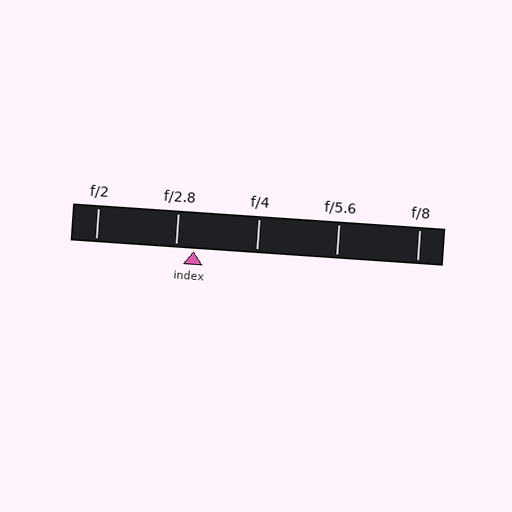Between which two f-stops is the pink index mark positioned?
The index mark is between f/2.8 and f/4.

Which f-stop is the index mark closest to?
The index mark is closest to f/2.8.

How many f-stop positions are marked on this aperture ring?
There are 5 f-stop positions marked.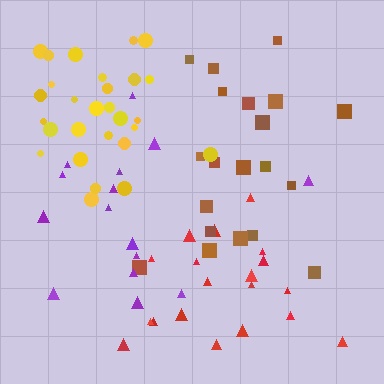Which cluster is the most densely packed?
Yellow.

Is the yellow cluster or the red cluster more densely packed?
Yellow.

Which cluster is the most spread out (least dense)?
Purple.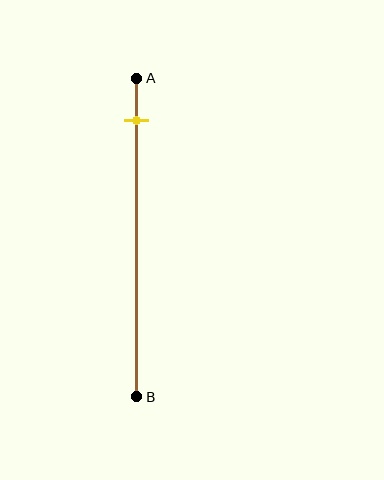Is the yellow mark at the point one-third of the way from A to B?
No, the mark is at about 15% from A, not at the 33% one-third point.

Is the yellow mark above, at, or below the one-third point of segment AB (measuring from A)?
The yellow mark is above the one-third point of segment AB.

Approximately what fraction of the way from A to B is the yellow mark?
The yellow mark is approximately 15% of the way from A to B.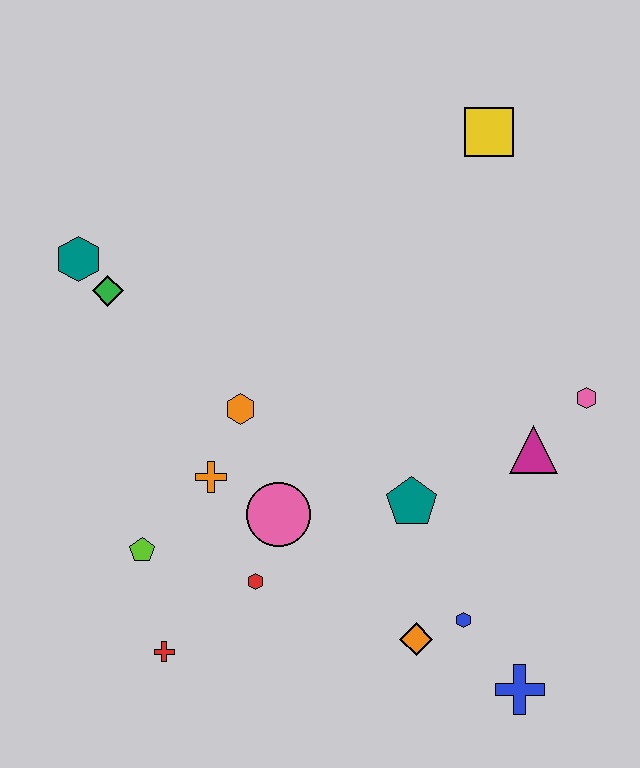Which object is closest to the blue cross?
The blue hexagon is closest to the blue cross.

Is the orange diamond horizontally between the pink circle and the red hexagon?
No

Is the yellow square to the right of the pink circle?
Yes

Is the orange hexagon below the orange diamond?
No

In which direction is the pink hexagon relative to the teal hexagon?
The pink hexagon is to the right of the teal hexagon.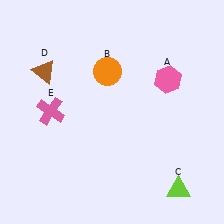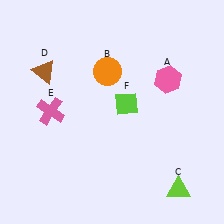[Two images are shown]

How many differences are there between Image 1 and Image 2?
There is 1 difference between the two images.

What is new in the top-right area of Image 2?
A lime diamond (F) was added in the top-right area of Image 2.